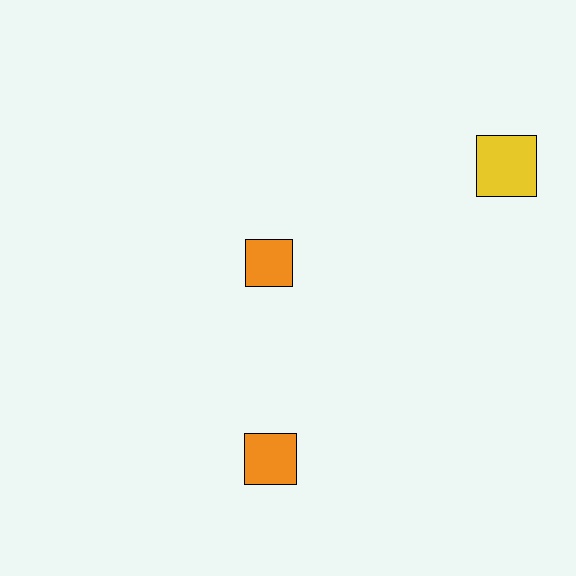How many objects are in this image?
There are 3 objects.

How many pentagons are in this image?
There are no pentagons.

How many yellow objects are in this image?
There is 1 yellow object.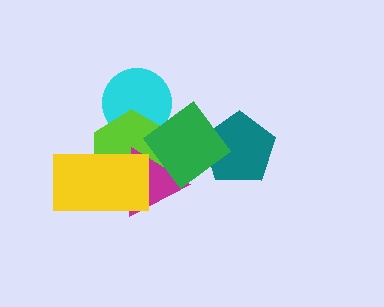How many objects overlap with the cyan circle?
2 objects overlap with the cyan circle.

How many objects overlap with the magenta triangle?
3 objects overlap with the magenta triangle.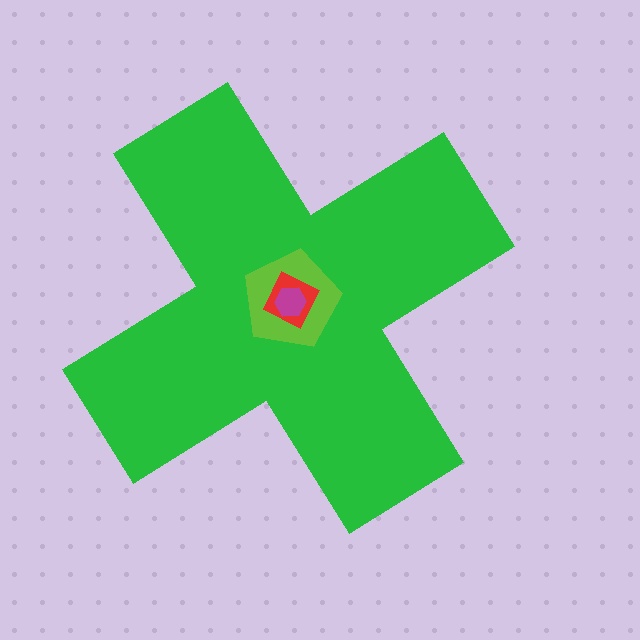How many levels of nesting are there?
4.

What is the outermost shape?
The green cross.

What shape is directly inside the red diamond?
The magenta hexagon.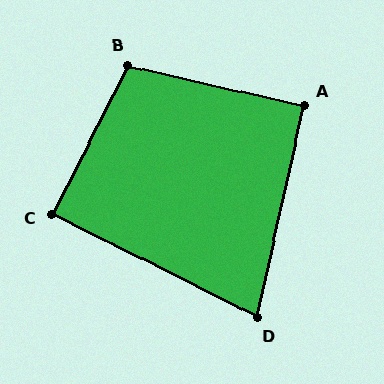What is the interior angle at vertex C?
Approximately 90 degrees (approximately right).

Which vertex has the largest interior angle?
B, at approximately 104 degrees.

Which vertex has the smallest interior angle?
D, at approximately 76 degrees.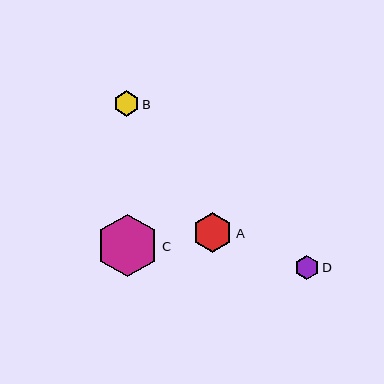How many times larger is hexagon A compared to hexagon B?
Hexagon A is approximately 1.6 times the size of hexagon B.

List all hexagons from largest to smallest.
From largest to smallest: C, A, B, D.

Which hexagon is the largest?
Hexagon C is the largest with a size of approximately 62 pixels.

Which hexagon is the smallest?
Hexagon D is the smallest with a size of approximately 24 pixels.